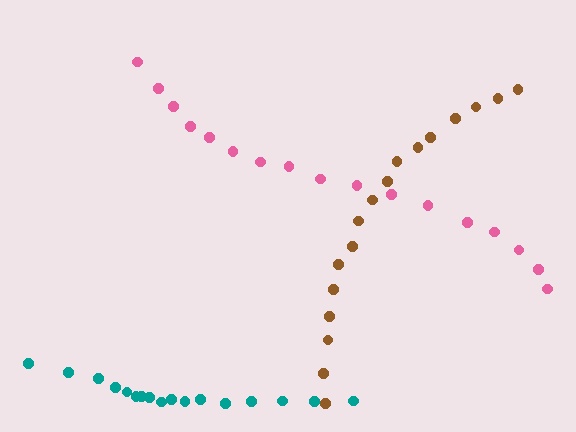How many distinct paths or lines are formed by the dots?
There are 3 distinct paths.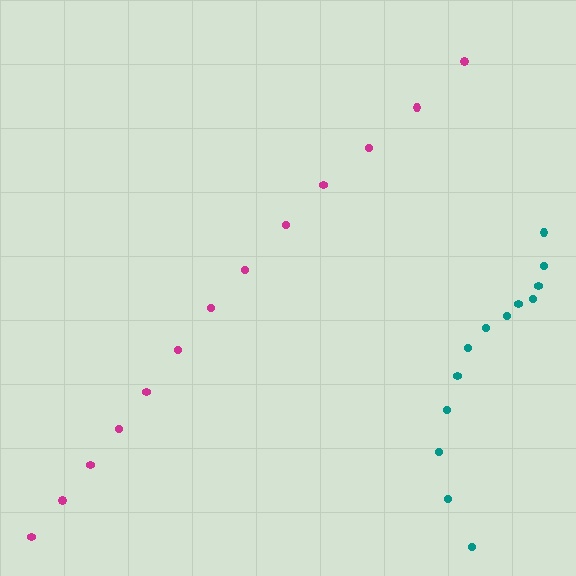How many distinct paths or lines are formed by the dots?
There are 2 distinct paths.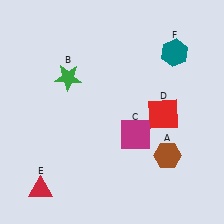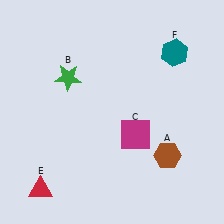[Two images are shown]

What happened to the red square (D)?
The red square (D) was removed in Image 2. It was in the bottom-right area of Image 1.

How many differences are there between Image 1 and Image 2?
There is 1 difference between the two images.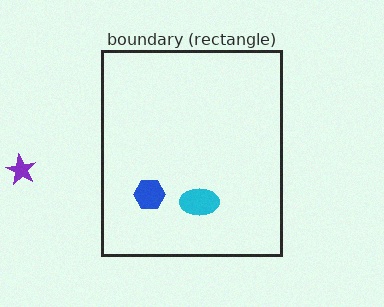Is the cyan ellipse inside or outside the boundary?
Inside.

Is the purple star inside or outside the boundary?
Outside.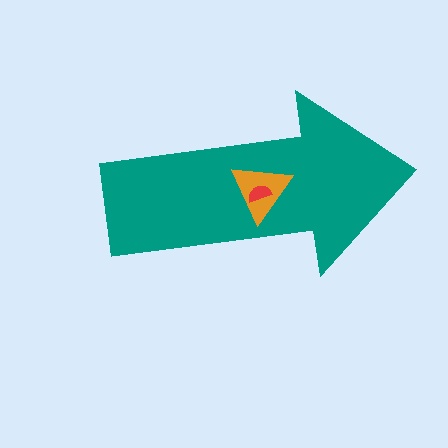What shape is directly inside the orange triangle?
The red semicircle.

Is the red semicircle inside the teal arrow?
Yes.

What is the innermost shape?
The red semicircle.